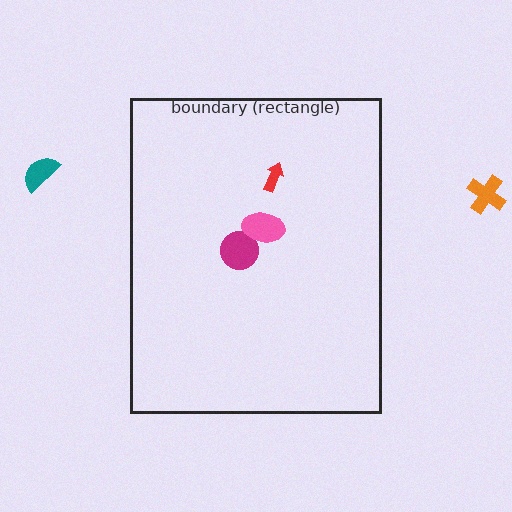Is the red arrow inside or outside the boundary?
Inside.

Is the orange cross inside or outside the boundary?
Outside.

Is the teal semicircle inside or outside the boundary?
Outside.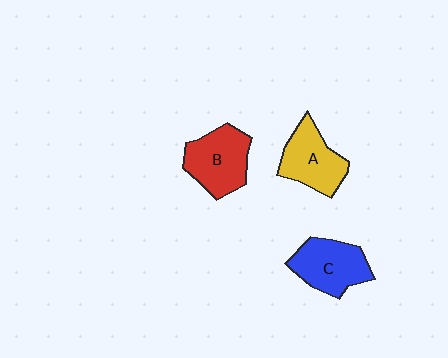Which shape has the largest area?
Shape B (red).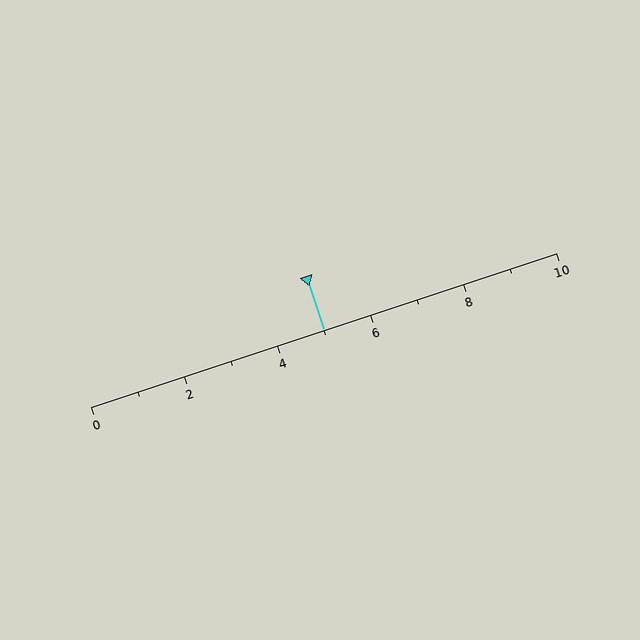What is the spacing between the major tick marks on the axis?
The major ticks are spaced 2 apart.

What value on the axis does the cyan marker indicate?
The marker indicates approximately 5.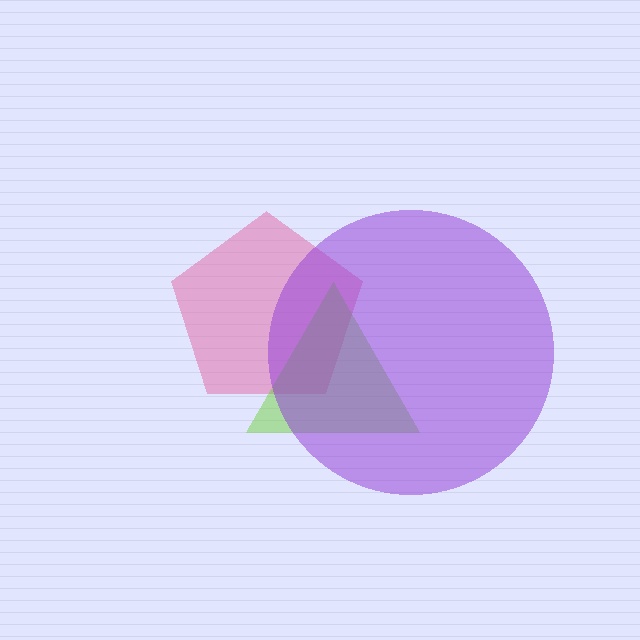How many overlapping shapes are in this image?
There are 3 overlapping shapes in the image.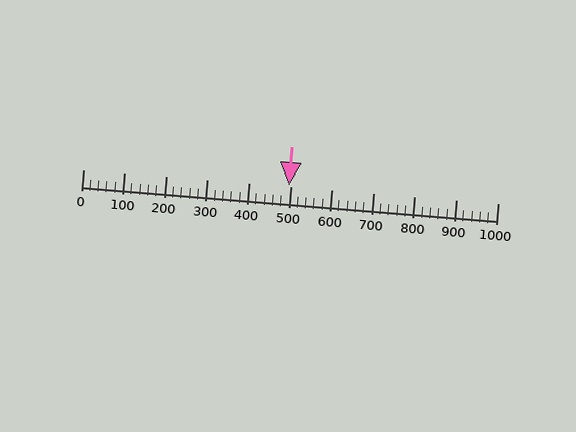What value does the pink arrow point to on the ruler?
The pink arrow points to approximately 497.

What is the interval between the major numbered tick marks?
The major tick marks are spaced 100 units apart.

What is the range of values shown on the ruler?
The ruler shows values from 0 to 1000.